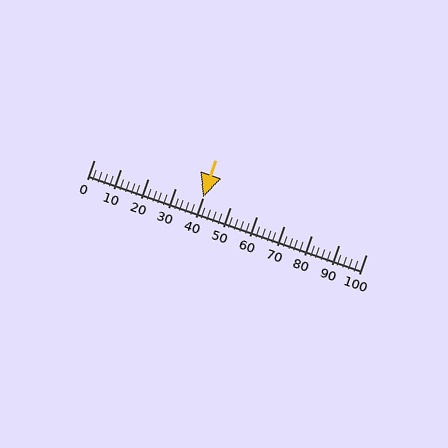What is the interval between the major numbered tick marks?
The major tick marks are spaced 10 units apart.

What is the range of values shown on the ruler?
The ruler shows values from 0 to 100.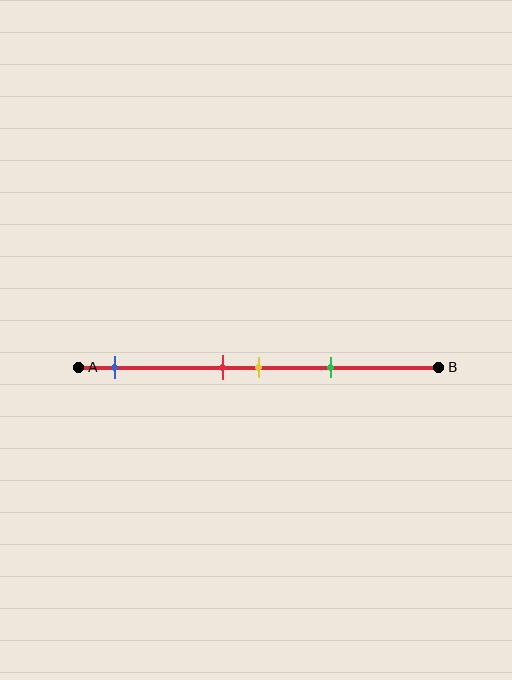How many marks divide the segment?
There are 4 marks dividing the segment.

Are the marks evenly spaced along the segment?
No, the marks are not evenly spaced.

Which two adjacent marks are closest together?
The red and yellow marks are the closest adjacent pair.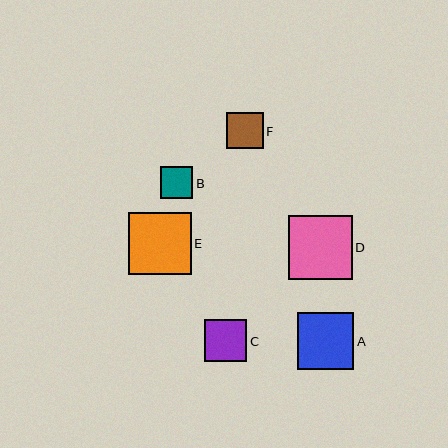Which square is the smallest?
Square B is the smallest with a size of approximately 32 pixels.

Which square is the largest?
Square D is the largest with a size of approximately 64 pixels.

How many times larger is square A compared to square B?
Square A is approximately 1.8 times the size of square B.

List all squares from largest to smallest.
From largest to smallest: D, E, A, C, F, B.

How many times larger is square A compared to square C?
Square A is approximately 1.3 times the size of square C.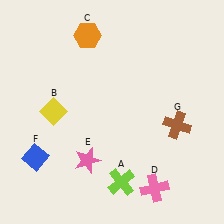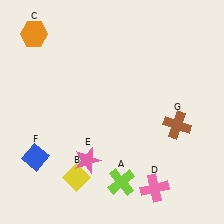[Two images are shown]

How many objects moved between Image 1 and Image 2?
2 objects moved between the two images.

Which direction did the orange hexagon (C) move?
The orange hexagon (C) moved left.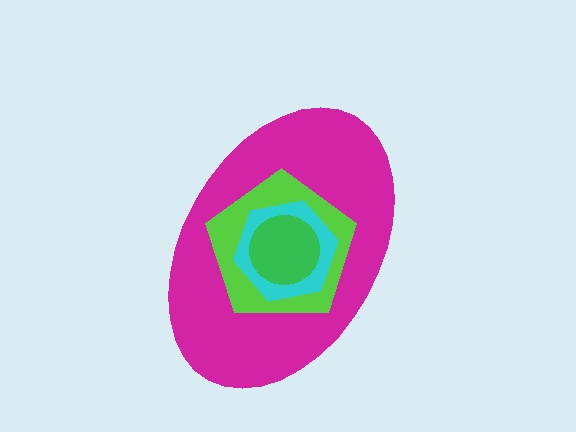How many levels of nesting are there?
4.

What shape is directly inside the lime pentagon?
The cyan hexagon.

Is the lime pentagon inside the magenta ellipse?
Yes.